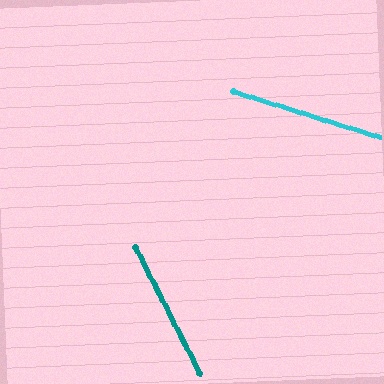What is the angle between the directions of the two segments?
Approximately 46 degrees.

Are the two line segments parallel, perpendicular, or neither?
Neither parallel nor perpendicular — they differ by about 46°.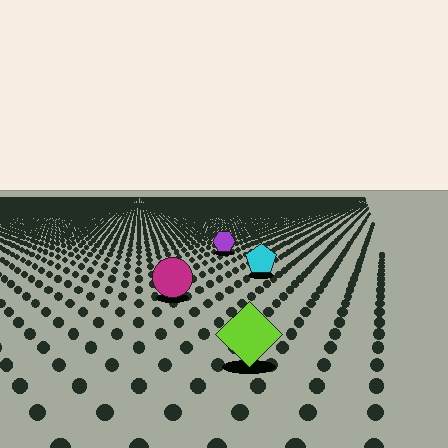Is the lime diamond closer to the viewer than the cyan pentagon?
Yes. The lime diamond is closer — you can tell from the texture gradient: the ground texture is coarser near it.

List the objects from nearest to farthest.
From nearest to farthest: the lime diamond, the magenta circle, the cyan pentagon, the purple hexagon.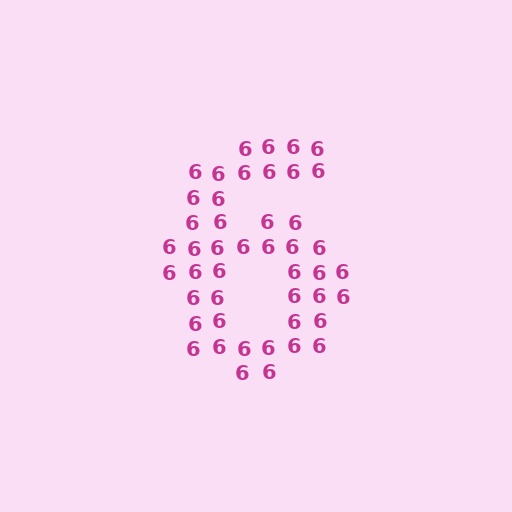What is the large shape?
The large shape is the digit 6.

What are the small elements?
The small elements are digit 6's.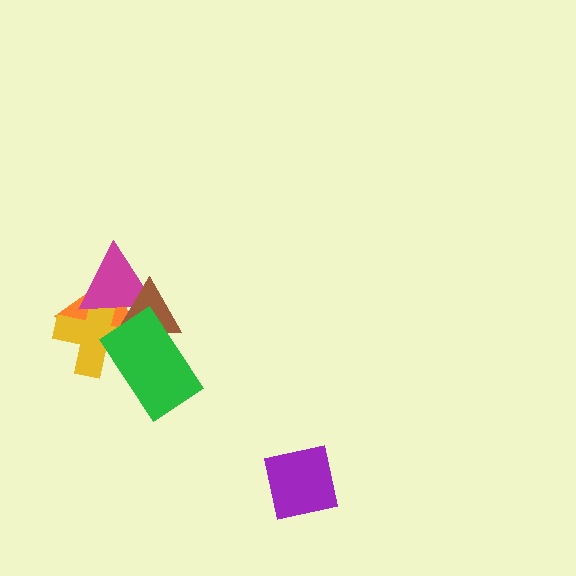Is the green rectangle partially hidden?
No, no other shape covers it.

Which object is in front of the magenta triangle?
The brown triangle is in front of the magenta triangle.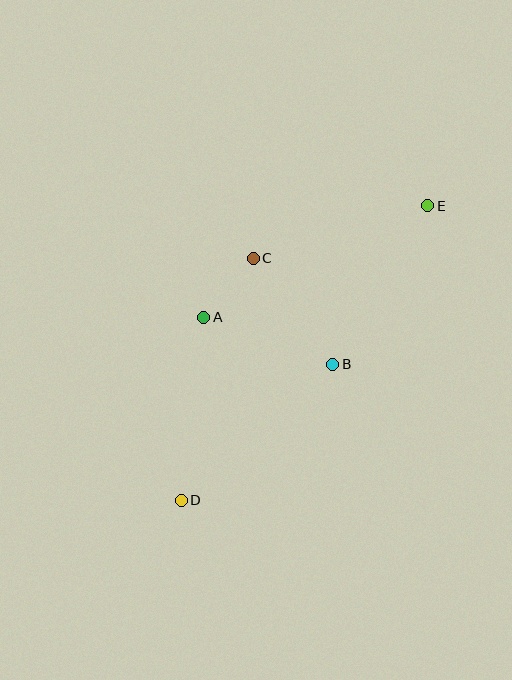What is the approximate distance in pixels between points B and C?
The distance between B and C is approximately 133 pixels.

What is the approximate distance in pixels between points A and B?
The distance between A and B is approximately 137 pixels.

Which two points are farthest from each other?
Points D and E are farthest from each other.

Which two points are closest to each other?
Points A and C are closest to each other.